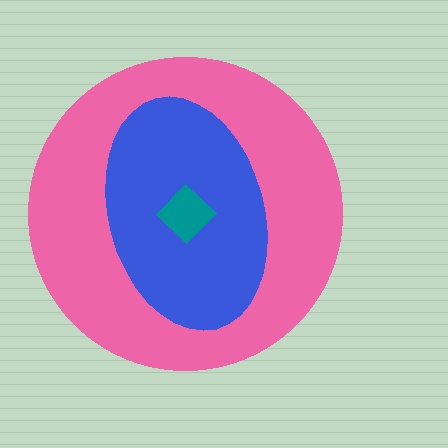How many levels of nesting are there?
3.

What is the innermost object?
The teal diamond.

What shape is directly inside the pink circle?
The blue ellipse.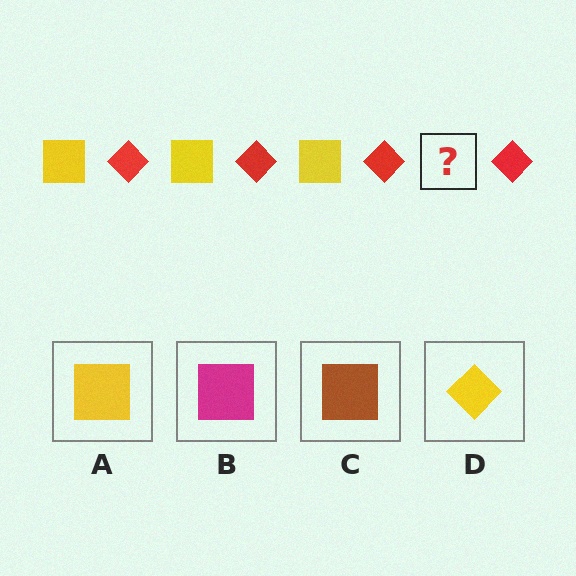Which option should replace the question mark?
Option A.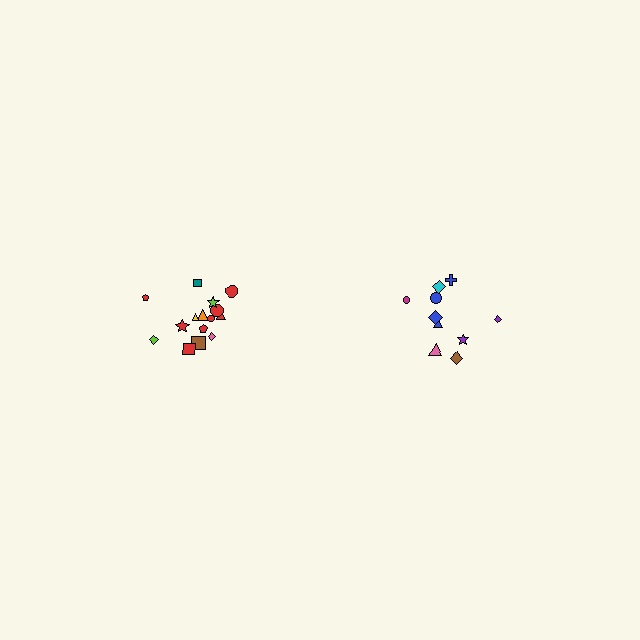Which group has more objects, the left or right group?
The left group.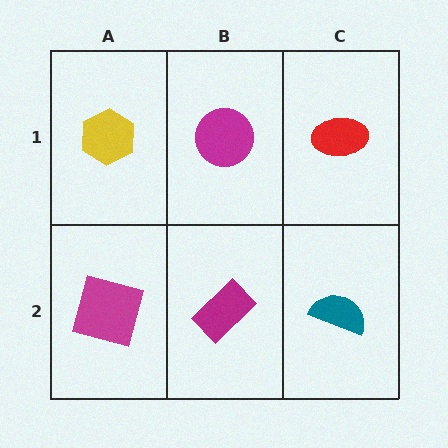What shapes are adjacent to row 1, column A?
A magenta square (row 2, column A), a magenta circle (row 1, column B).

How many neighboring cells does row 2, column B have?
3.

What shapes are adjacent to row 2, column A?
A yellow hexagon (row 1, column A), a magenta rectangle (row 2, column B).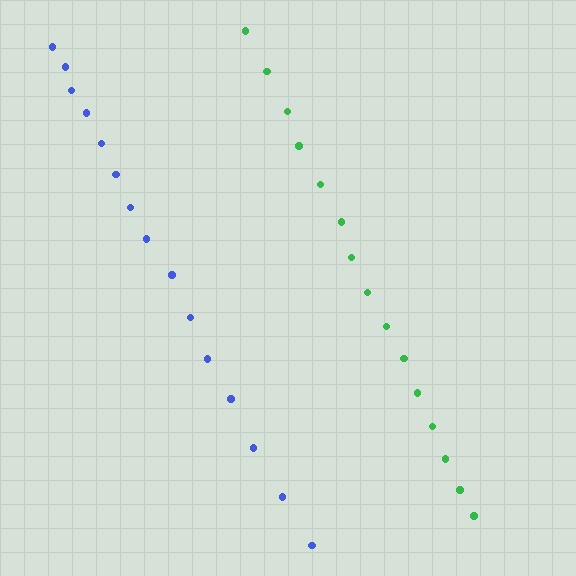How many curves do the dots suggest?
There are 2 distinct paths.